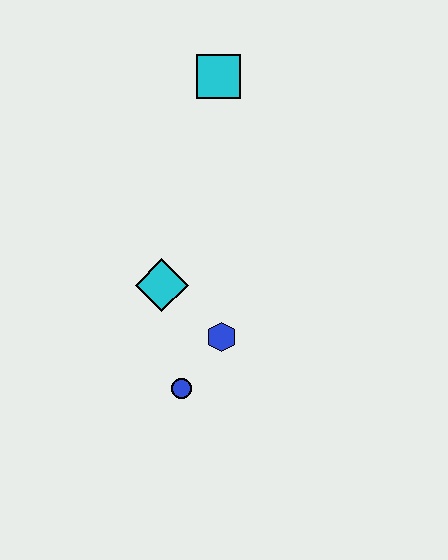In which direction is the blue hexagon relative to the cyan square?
The blue hexagon is below the cyan square.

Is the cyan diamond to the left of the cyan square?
Yes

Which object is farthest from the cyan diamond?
The cyan square is farthest from the cyan diamond.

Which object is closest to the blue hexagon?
The blue circle is closest to the blue hexagon.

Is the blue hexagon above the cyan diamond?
No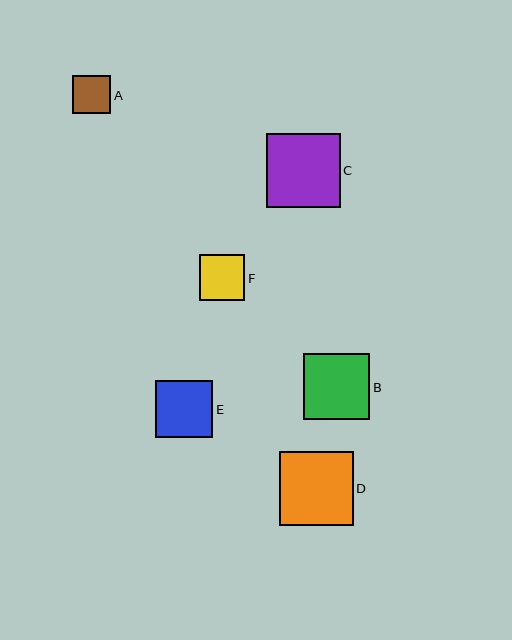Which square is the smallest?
Square A is the smallest with a size of approximately 38 pixels.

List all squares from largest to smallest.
From largest to smallest: D, C, B, E, F, A.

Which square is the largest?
Square D is the largest with a size of approximately 74 pixels.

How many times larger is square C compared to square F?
Square C is approximately 1.6 times the size of square F.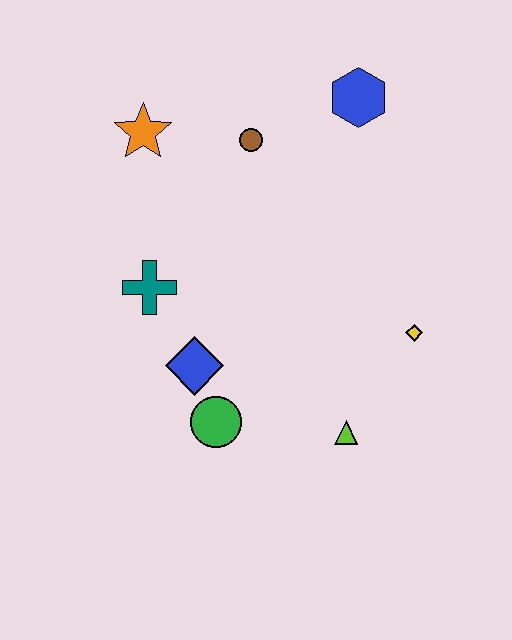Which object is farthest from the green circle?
The blue hexagon is farthest from the green circle.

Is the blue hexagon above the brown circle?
Yes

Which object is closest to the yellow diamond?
The lime triangle is closest to the yellow diamond.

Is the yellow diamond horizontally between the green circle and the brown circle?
No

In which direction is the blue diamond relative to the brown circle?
The blue diamond is below the brown circle.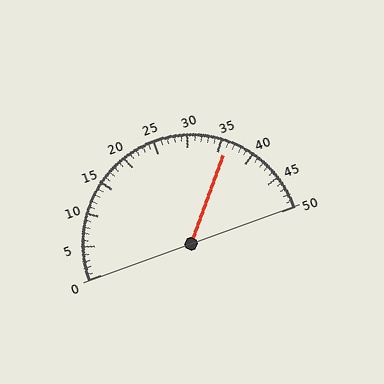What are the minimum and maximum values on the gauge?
The gauge ranges from 0 to 50.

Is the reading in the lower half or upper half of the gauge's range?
The reading is in the upper half of the range (0 to 50).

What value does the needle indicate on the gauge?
The needle indicates approximately 36.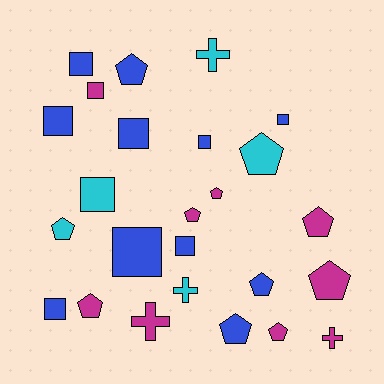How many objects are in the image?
There are 25 objects.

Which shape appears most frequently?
Pentagon, with 11 objects.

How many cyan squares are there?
There is 1 cyan square.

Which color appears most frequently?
Blue, with 11 objects.